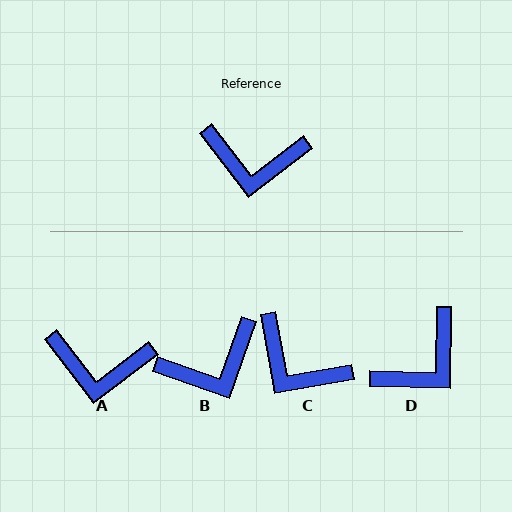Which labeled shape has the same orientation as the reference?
A.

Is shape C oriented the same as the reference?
No, it is off by about 27 degrees.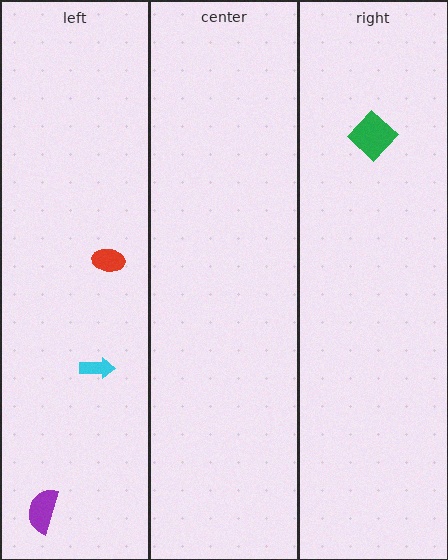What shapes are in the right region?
The green diamond.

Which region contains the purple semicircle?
The left region.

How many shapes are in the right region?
1.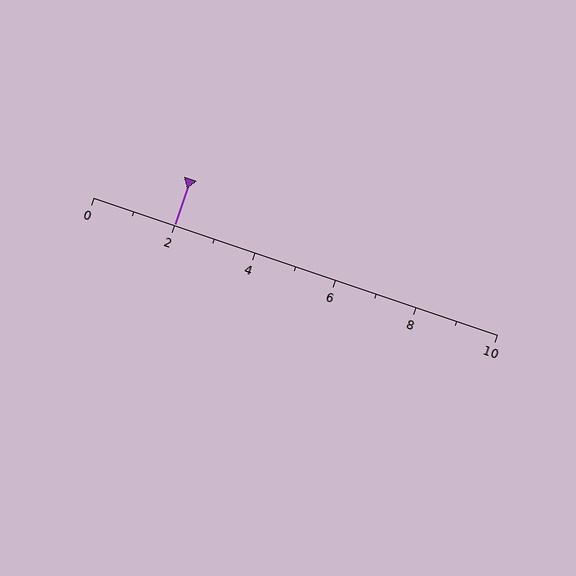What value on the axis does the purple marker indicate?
The marker indicates approximately 2.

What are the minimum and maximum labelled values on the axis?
The axis runs from 0 to 10.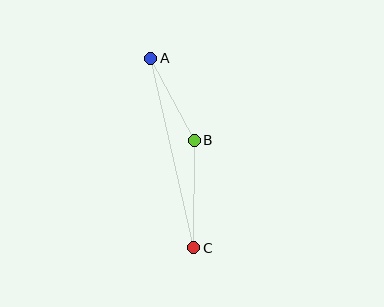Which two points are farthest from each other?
Points A and C are farthest from each other.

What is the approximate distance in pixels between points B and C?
The distance between B and C is approximately 107 pixels.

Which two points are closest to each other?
Points A and B are closest to each other.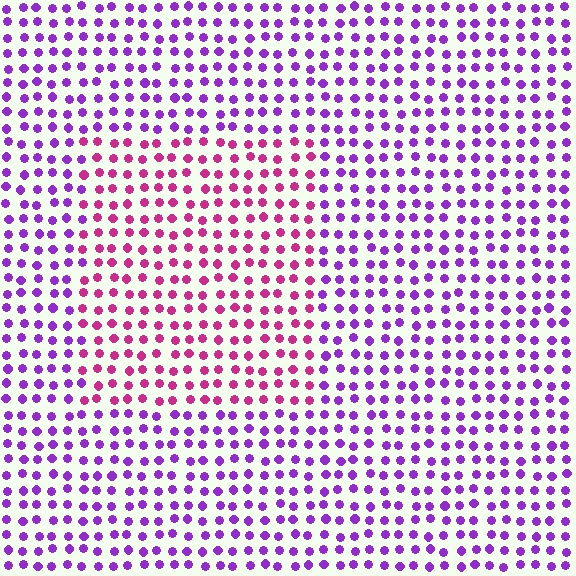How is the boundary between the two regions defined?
The boundary is defined purely by a slight shift in hue (about 44 degrees). Spacing, size, and orientation are identical on both sides.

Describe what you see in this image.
The image is filled with small purple elements in a uniform arrangement. A rectangle-shaped region is visible where the elements are tinted to a slightly different hue, forming a subtle color boundary.